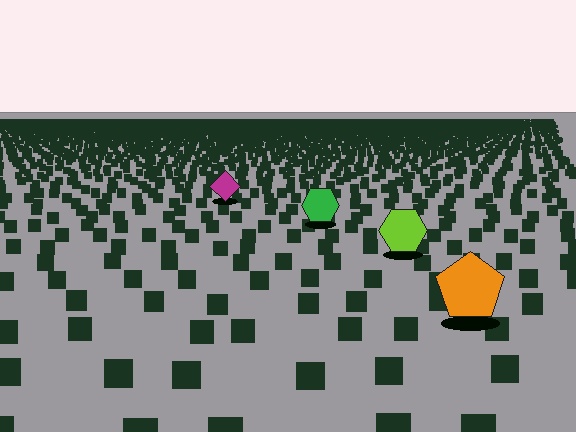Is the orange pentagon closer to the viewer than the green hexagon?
Yes. The orange pentagon is closer — you can tell from the texture gradient: the ground texture is coarser near it.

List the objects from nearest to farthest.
From nearest to farthest: the orange pentagon, the lime hexagon, the green hexagon, the magenta diamond.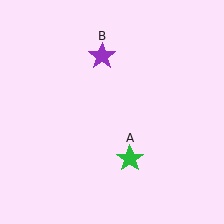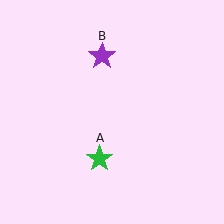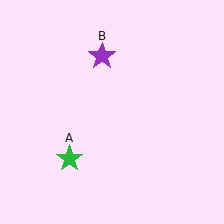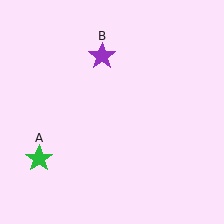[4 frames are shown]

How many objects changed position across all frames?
1 object changed position: green star (object A).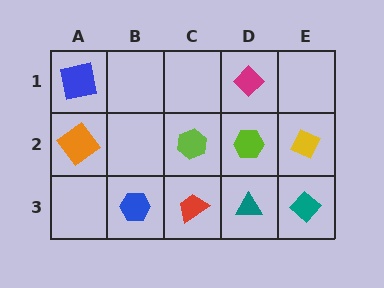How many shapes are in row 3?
4 shapes.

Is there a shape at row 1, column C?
No, that cell is empty.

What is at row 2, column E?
A yellow diamond.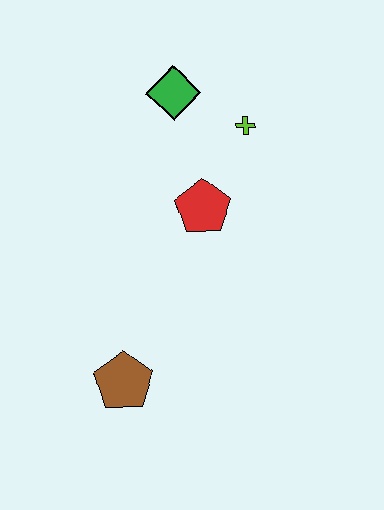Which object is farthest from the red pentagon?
The brown pentagon is farthest from the red pentagon.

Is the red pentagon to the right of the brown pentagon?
Yes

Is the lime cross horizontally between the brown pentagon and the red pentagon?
No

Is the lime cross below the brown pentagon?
No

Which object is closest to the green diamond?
The lime cross is closest to the green diamond.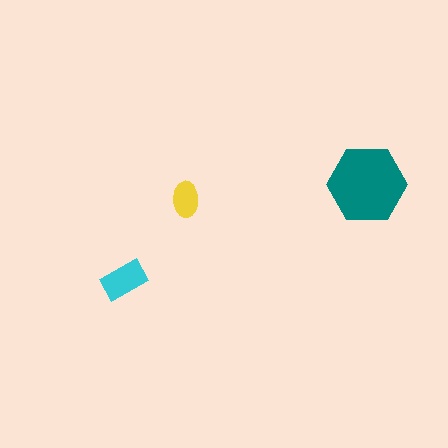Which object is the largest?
The teal hexagon.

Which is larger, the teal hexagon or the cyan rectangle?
The teal hexagon.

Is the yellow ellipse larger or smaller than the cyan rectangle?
Smaller.